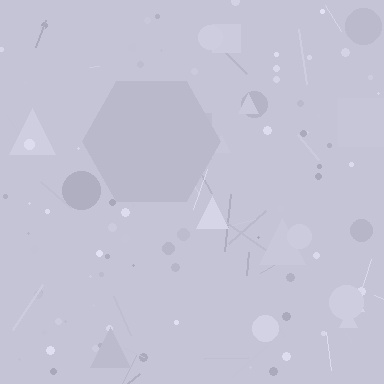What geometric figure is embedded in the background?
A hexagon is embedded in the background.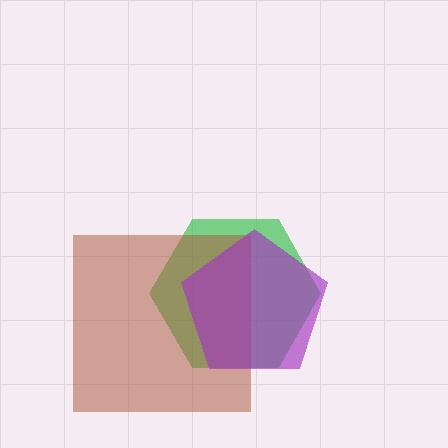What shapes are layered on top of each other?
The layered shapes are: a green hexagon, a brown square, a purple pentagon.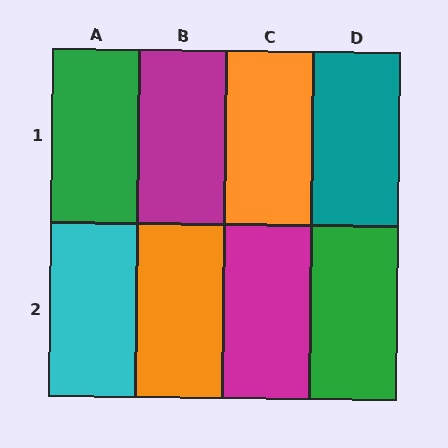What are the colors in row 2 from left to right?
Cyan, orange, magenta, green.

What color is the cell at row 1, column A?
Green.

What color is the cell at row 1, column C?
Orange.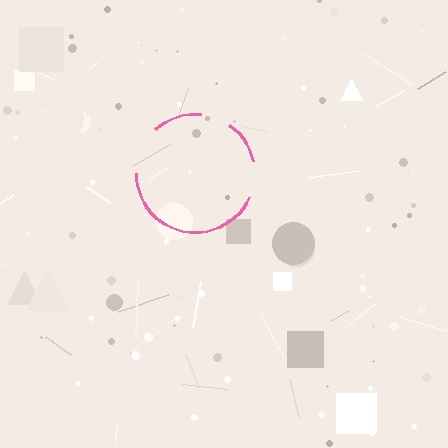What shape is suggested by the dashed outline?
The dashed outline suggests a circle.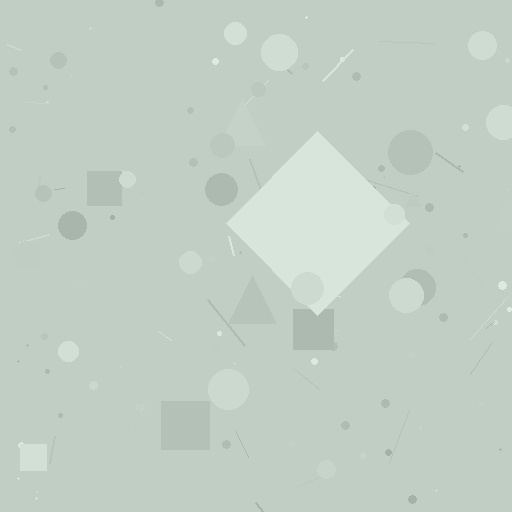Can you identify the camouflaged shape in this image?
The camouflaged shape is a diamond.